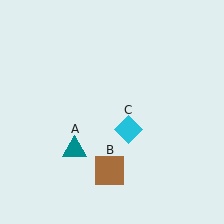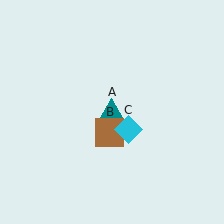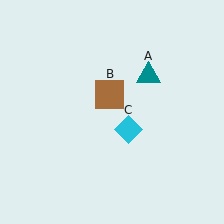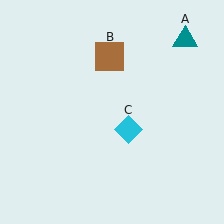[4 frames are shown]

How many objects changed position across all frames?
2 objects changed position: teal triangle (object A), brown square (object B).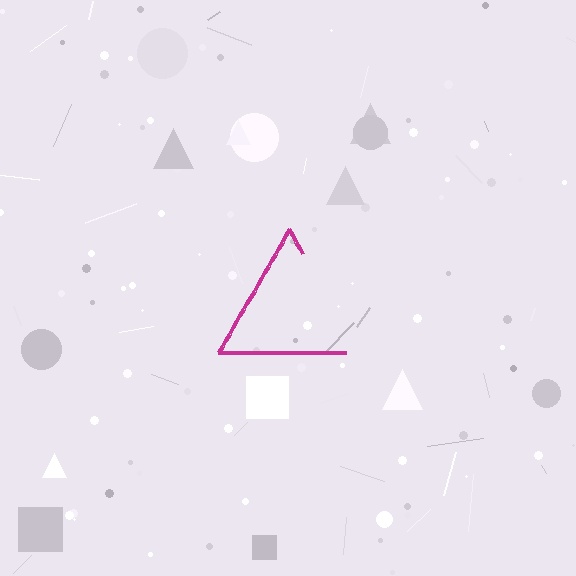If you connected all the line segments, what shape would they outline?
They would outline a triangle.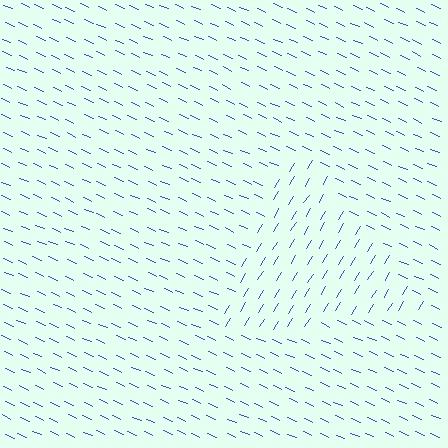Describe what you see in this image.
The image is filled with small blue line segments. A triangle region in the image has lines oriented differently from the surrounding lines, creating a visible texture boundary.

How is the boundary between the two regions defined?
The boundary is defined purely by a change in line orientation (approximately 82 degrees difference). All lines are the same color and thickness.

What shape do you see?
I see a triangle.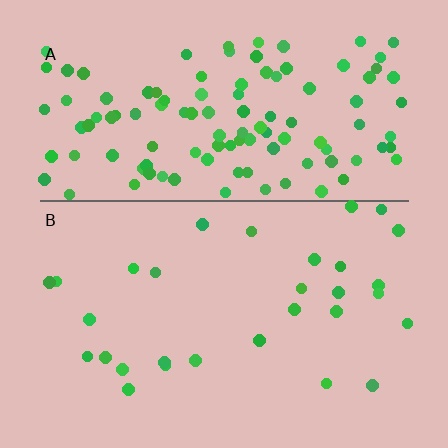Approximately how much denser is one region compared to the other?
Approximately 3.9× — region A over region B.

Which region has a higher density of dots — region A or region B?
A (the top).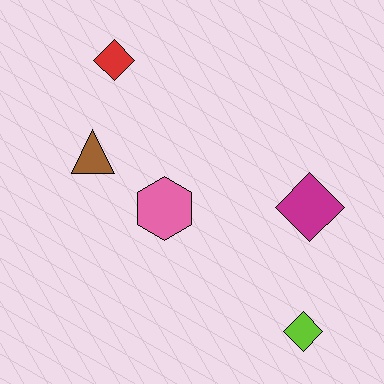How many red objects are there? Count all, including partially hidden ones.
There is 1 red object.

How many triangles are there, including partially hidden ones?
There is 1 triangle.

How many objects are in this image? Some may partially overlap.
There are 5 objects.